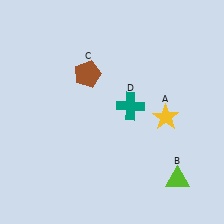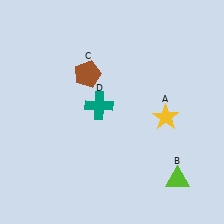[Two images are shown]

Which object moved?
The teal cross (D) moved left.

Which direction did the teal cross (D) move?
The teal cross (D) moved left.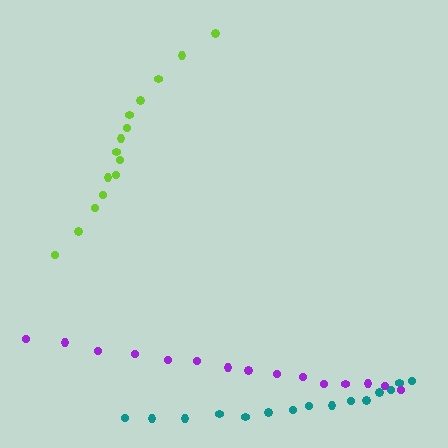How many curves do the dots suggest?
There are 3 distinct paths.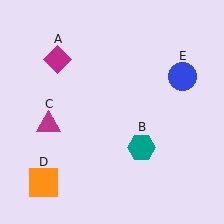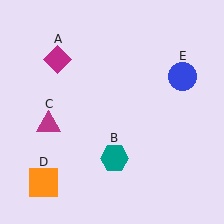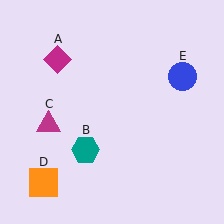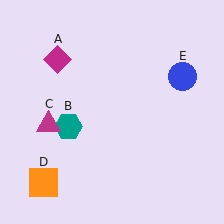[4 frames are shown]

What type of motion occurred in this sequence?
The teal hexagon (object B) rotated clockwise around the center of the scene.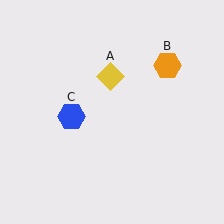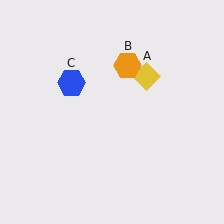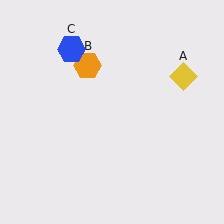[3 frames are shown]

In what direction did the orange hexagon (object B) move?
The orange hexagon (object B) moved left.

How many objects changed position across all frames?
3 objects changed position: yellow diamond (object A), orange hexagon (object B), blue hexagon (object C).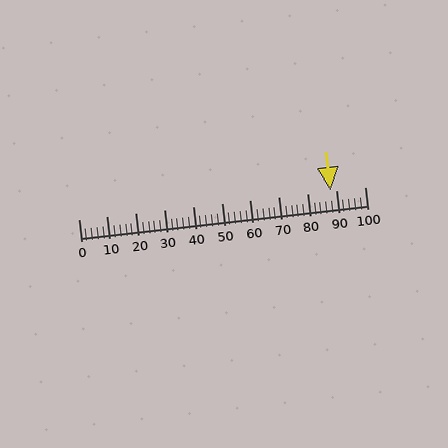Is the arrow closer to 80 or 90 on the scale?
The arrow is closer to 90.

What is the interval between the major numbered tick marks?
The major tick marks are spaced 10 units apart.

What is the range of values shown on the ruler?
The ruler shows values from 0 to 100.